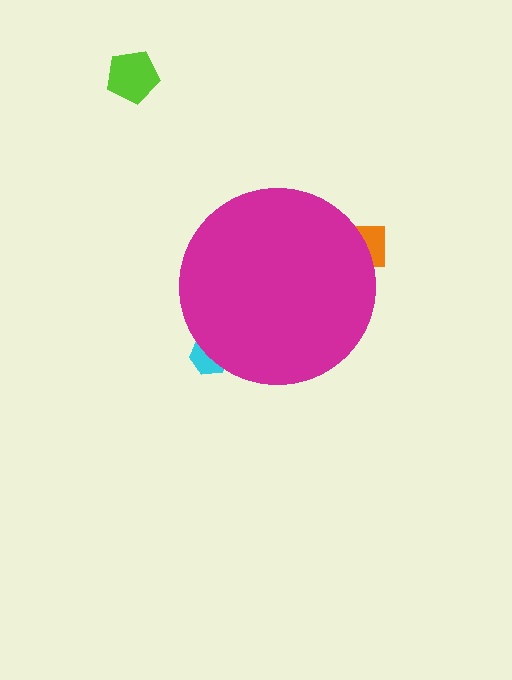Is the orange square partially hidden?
Yes, the orange square is partially hidden behind the magenta circle.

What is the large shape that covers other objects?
A magenta circle.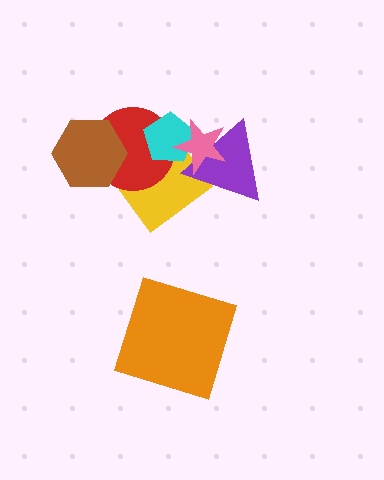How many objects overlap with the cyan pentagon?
4 objects overlap with the cyan pentagon.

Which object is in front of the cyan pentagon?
The pink star is in front of the cyan pentagon.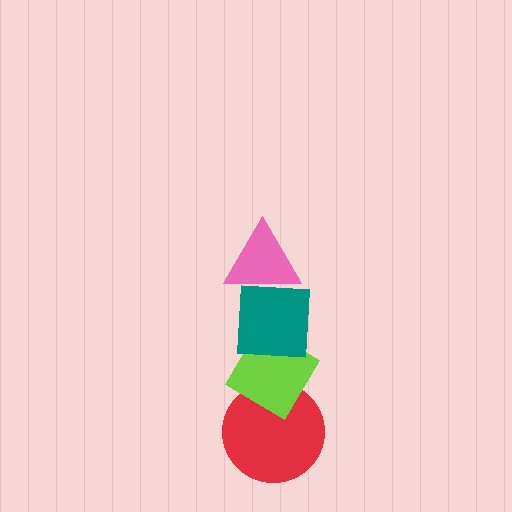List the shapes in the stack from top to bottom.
From top to bottom: the pink triangle, the teal square, the lime diamond, the red circle.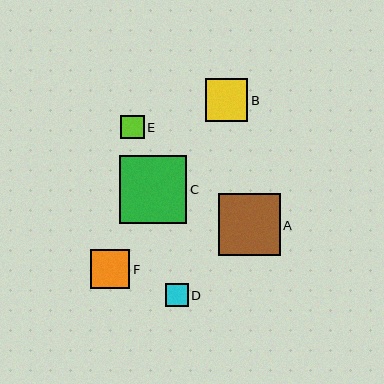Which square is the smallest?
Square D is the smallest with a size of approximately 23 pixels.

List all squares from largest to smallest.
From largest to smallest: C, A, B, F, E, D.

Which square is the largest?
Square C is the largest with a size of approximately 67 pixels.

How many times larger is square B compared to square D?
Square B is approximately 1.8 times the size of square D.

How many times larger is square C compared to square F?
Square C is approximately 1.7 times the size of square F.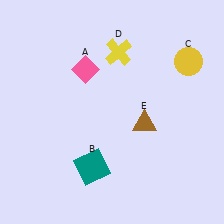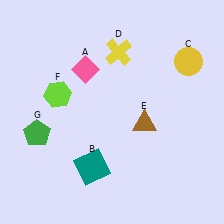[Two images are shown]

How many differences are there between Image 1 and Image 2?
There are 2 differences between the two images.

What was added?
A lime hexagon (F), a green pentagon (G) were added in Image 2.